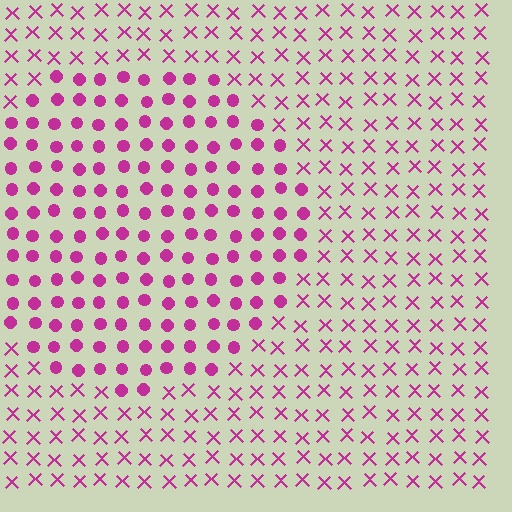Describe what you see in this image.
The image is filled with small magenta elements arranged in a uniform grid. A circle-shaped region contains circles, while the surrounding area contains X marks. The boundary is defined purely by the change in element shape.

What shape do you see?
I see a circle.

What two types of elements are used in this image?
The image uses circles inside the circle region and X marks outside it.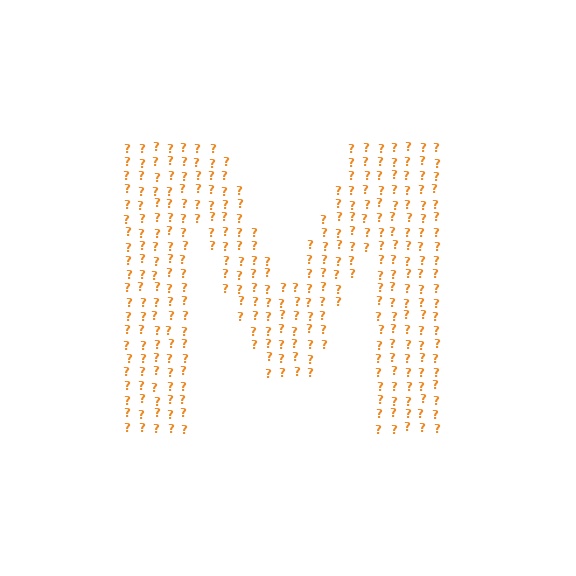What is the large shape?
The large shape is the letter M.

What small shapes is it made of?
It is made of small question marks.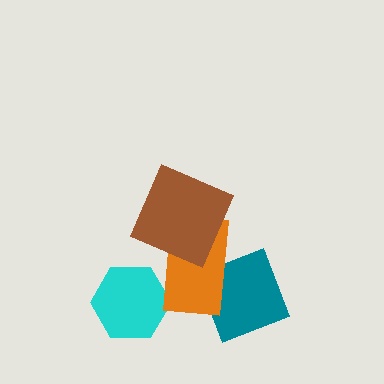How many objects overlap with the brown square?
1 object overlaps with the brown square.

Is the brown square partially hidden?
No, no other shape covers it.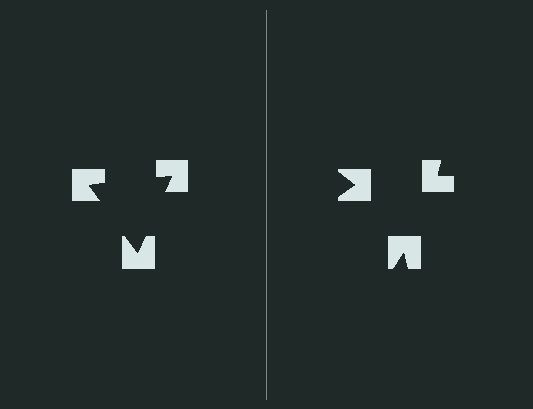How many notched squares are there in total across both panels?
6 — 3 on each side.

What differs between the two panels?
The notched squares are positioned identically on both sides; only the wedge orientations differ. On the left they align to a triangle; on the right they are misaligned.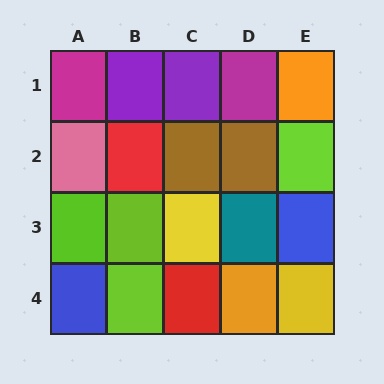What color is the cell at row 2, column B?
Red.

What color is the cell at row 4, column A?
Blue.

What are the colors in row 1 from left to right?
Magenta, purple, purple, magenta, orange.